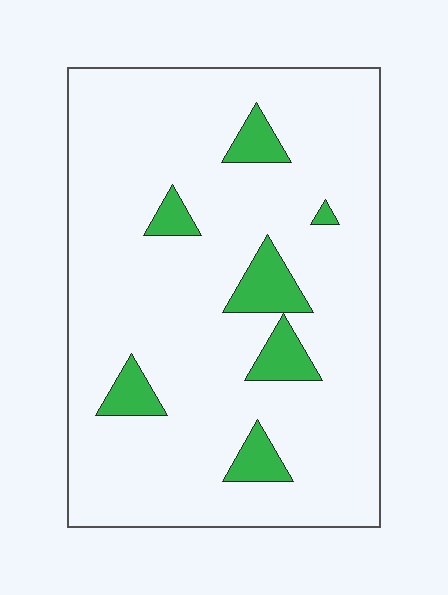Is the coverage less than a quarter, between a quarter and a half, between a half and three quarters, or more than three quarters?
Less than a quarter.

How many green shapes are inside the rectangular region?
7.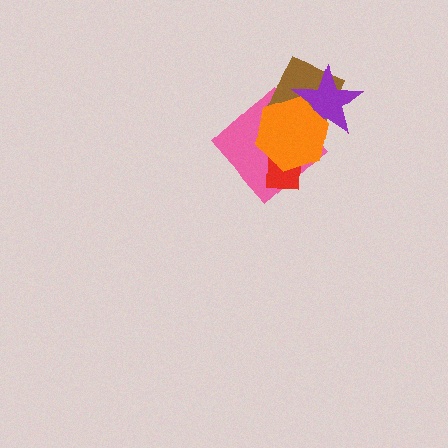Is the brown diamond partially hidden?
Yes, it is partially covered by another shape.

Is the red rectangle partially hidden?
Yes, it is partially covered by another shape.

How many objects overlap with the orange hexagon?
4 objects overlap with the orange hexagon.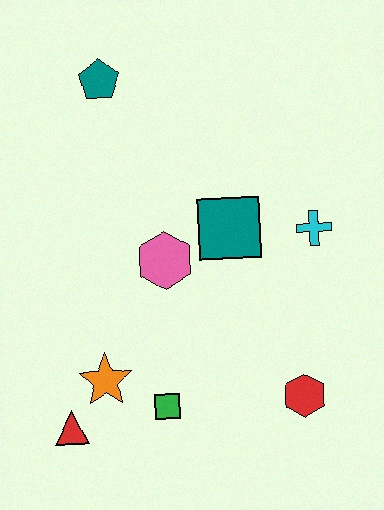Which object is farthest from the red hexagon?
The teal pentagon is farthest from the red hexagon.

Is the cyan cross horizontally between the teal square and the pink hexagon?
No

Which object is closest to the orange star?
The red triangle is closest to the orange star.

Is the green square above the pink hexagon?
No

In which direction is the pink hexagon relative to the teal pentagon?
The pink hexagon is below the teal pentagon.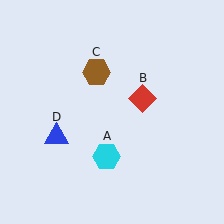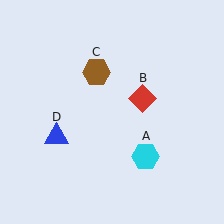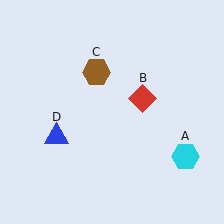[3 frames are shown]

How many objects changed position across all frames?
1 object changed position: cyan hexagon (object A).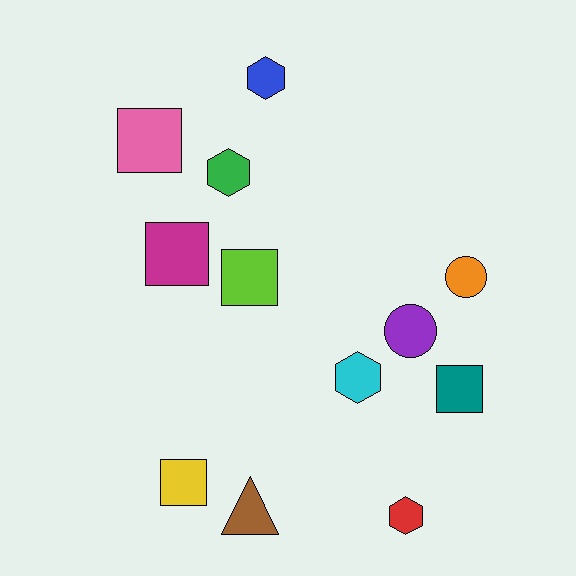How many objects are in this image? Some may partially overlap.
There are 12 objects.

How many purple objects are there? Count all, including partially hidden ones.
There is 1 purple object.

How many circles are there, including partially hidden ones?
There are 2 circles.